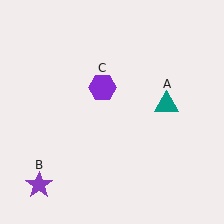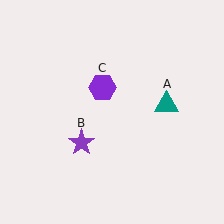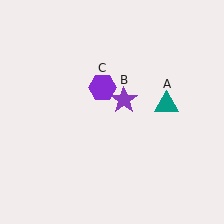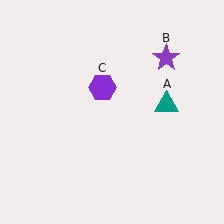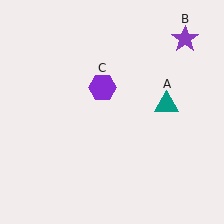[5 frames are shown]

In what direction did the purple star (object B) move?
The purple star (object B) moved up and to the right.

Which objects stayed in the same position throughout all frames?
Teal triangle (object A) and purple hexagon (object C) remained stationary.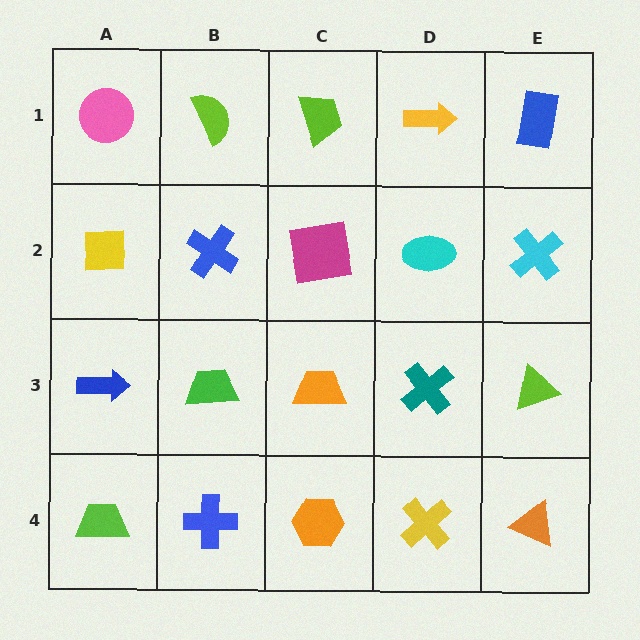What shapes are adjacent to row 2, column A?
A pink circle (row 1, column A), a blue arrow (row 3, column A), a blue cross (row 2, column B).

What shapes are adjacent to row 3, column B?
A blue cross (row 2, column B), a blue cross (row 4, column B), a blue arrow (row 3, column A), an orange trapezoid (row 3, column C).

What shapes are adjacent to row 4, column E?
A lime triangle (row 3, column E), a yellow cross (row 4, column D).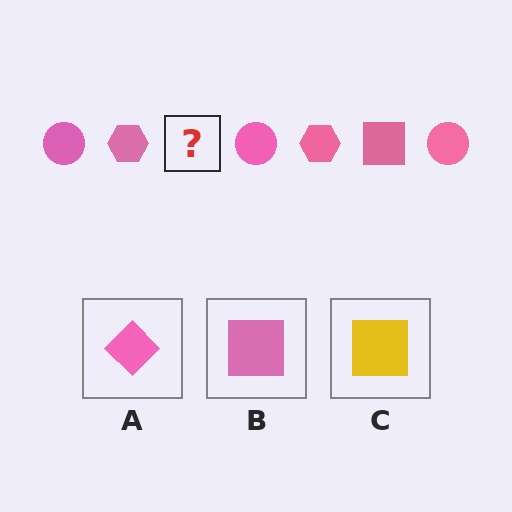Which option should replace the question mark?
Option B.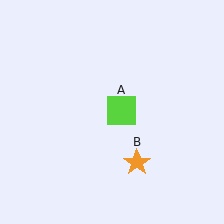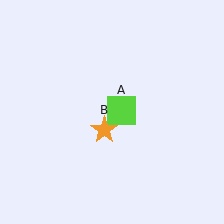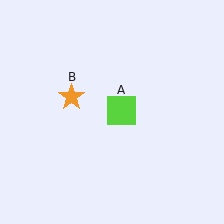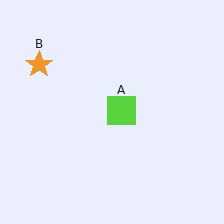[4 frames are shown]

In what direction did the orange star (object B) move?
The orange star (object B) moved up and to the left.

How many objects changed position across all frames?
1 object changed position: orange star (object B).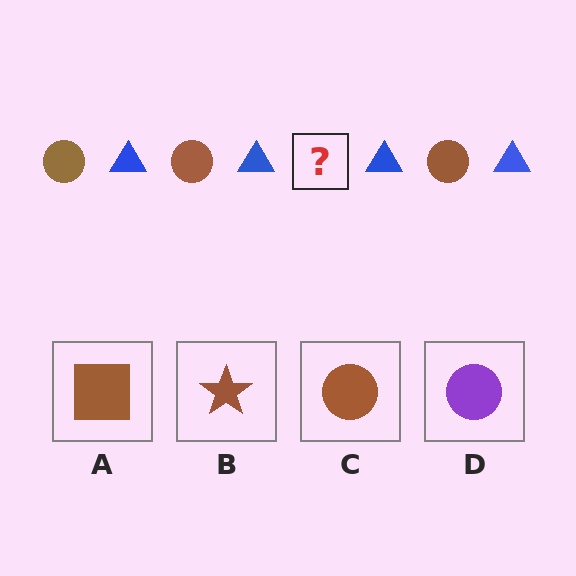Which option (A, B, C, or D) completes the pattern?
C.